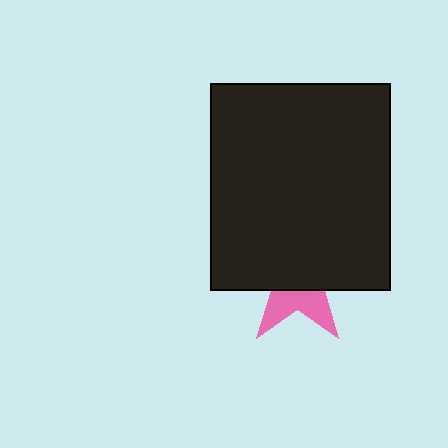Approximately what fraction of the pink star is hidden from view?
Roughly 65% of the pink star is hidden behind the black rectangle.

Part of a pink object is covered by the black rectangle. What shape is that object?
It is a star.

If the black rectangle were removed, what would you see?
You would see the complete pink star.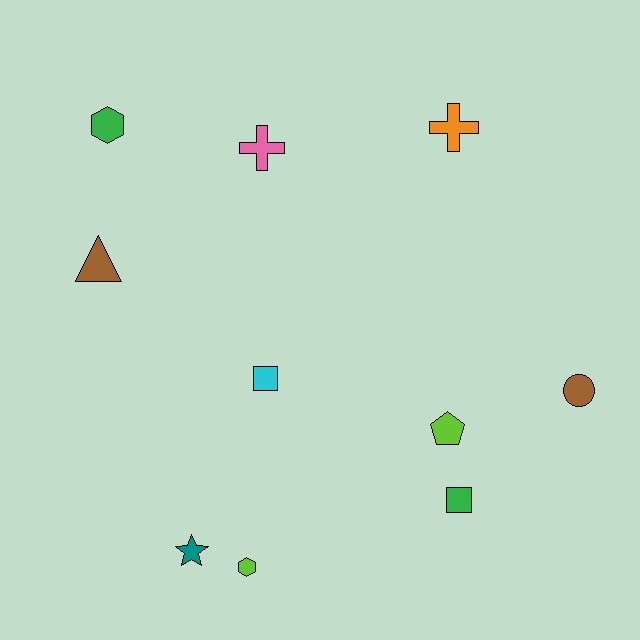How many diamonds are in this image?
There are no diamonds.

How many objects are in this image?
There are 10 objects.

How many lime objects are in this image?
There are 2 lime objects.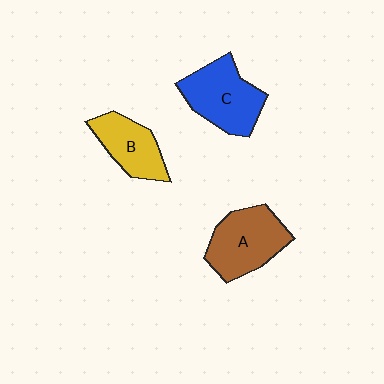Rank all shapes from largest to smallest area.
From largest to smallest: C (blue), A (brown), B (yellow).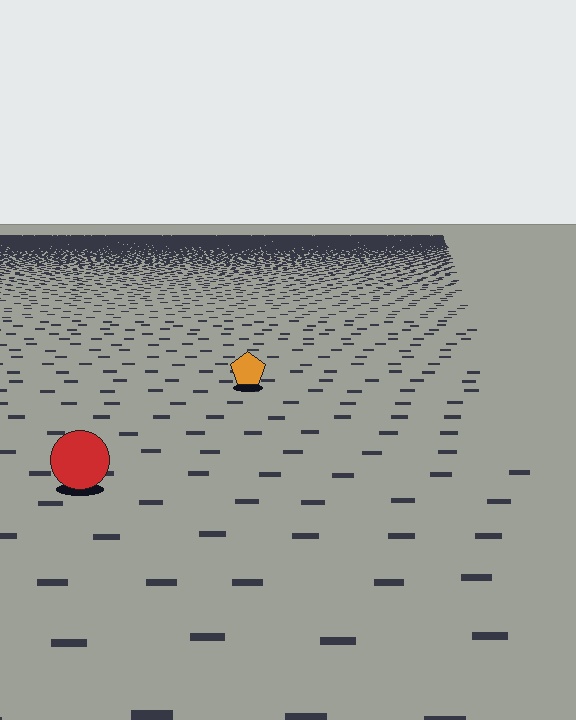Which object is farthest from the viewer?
The orange pentagon is farthest from the viewer. It appears smaller and the ground texture around it is denser.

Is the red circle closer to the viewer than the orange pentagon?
Yes. The red circle is closer — you can tell from the texture gradient: the ground texture is coarser near it.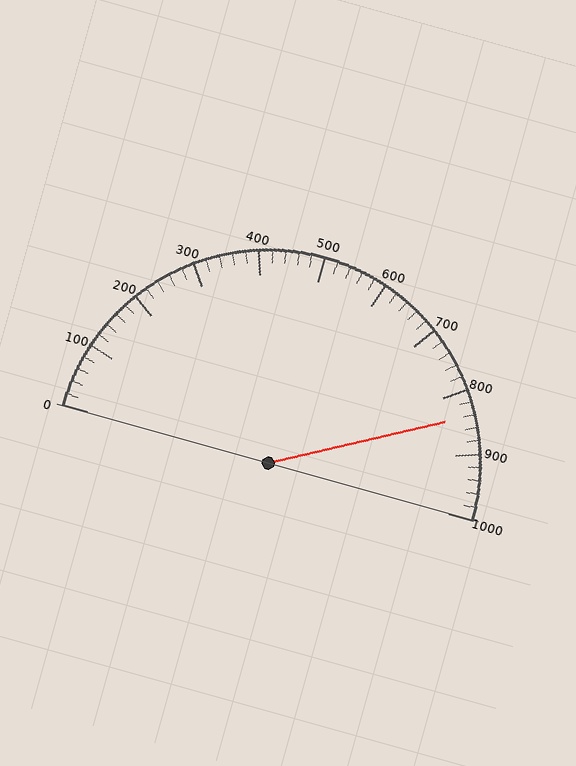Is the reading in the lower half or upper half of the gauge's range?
The reading is in the upper half of the range (0 to 1000).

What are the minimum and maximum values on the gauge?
The gauge ranges from 0 to 1000.